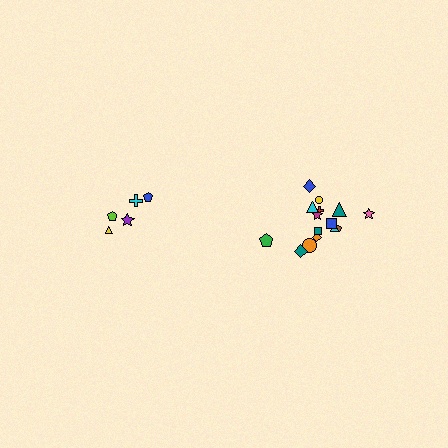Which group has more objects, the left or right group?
The right group.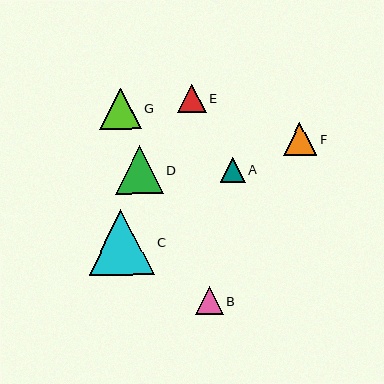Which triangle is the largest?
Triangle C is the largest with a size of approximately 66 pixels.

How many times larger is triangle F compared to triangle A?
Triangle F is approximately 1.3 times the size of triangle A.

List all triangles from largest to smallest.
From largest to smallest: C, D, G, F, E, B, A.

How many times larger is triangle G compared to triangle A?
Triangle G is approximately 1.7 times the size of triangle A.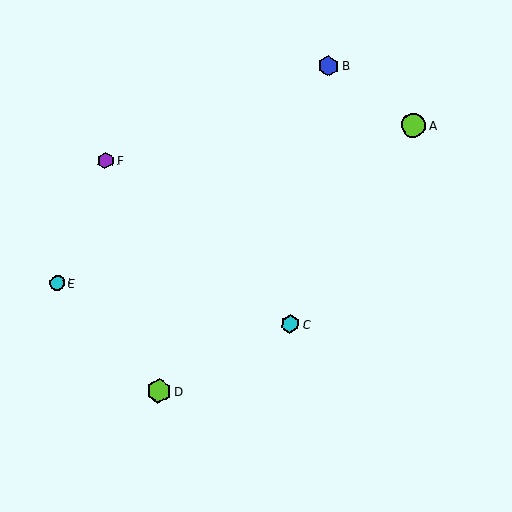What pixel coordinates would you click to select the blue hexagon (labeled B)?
Click at (328, 66) to select the blue hexagon B.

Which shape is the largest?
The lime hexagon (labeled D) is the largest.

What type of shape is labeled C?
Shape C is a cyan hexagon.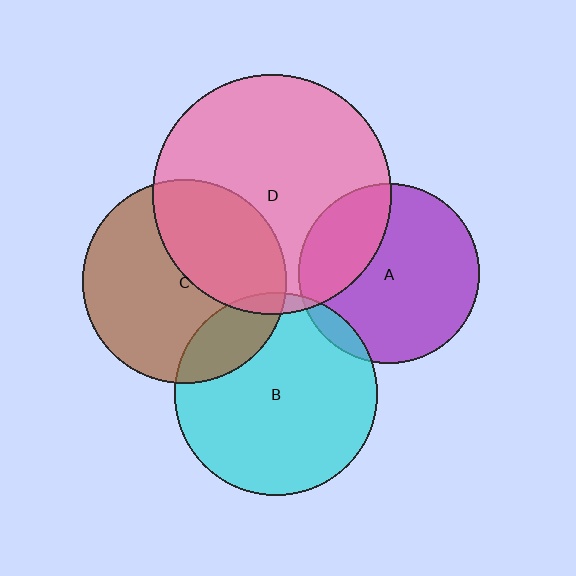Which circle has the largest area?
Circle D (pink).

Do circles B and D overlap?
Yes.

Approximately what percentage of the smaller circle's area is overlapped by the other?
Approximately 5%.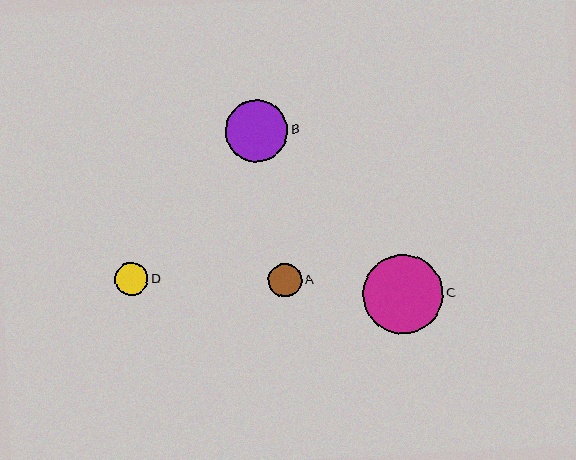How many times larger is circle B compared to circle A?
Circle B is approximately 1.9 times the size of circle A.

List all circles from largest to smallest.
From largest to smallest: C, B, A, D.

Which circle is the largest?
Circle C is the largest with a size of approximately 80 pixels.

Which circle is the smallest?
Circle D is the smallest with a size of approximately 33 pixels.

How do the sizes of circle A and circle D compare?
Circle A and circle D are approximately the same size.